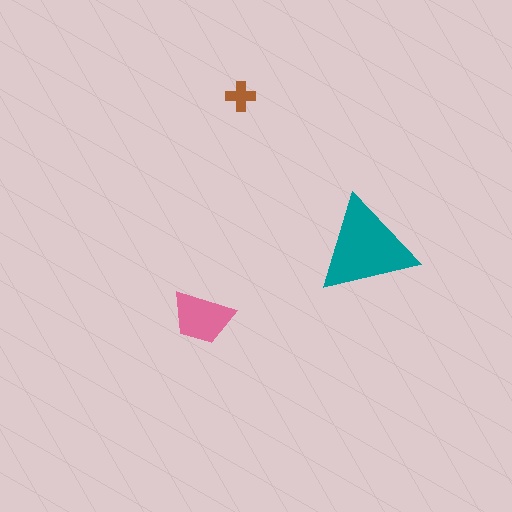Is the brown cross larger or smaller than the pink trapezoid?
Smaller.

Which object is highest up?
The brown cross is topmost.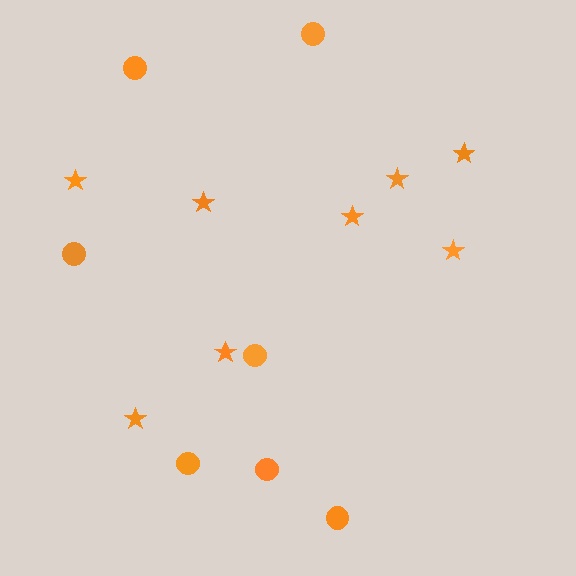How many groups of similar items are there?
There are 2 groups: one group of circles (7) and one group of stars (8).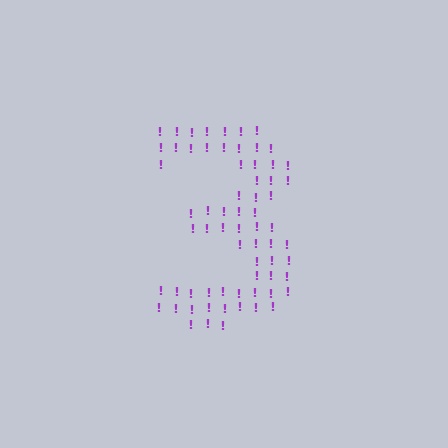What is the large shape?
The large shape is the digit 3.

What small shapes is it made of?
It is made of small exclamation marks.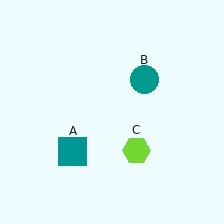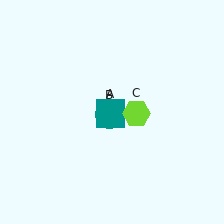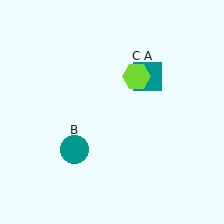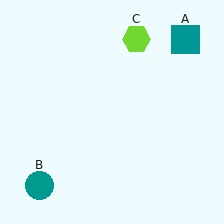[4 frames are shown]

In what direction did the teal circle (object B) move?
The teal circle (object B) moved down and to the left.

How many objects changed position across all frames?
3 objects changed position: teal square (object A), teal circle (object B), lime hexagon (object C).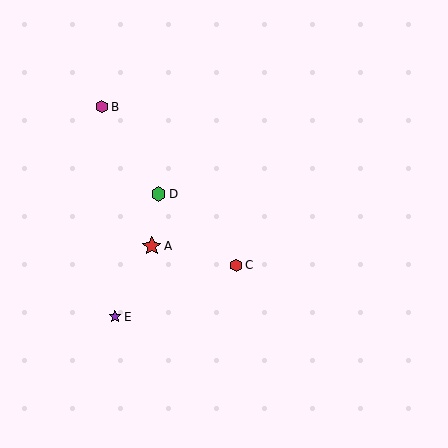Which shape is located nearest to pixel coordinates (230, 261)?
The red hexagon (labeled C) at (236, 265) is nearest to that location.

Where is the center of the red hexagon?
The center of the red hexagon is at (236, 265).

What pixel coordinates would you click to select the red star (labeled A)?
Click at (152, 246) to select the red star A.